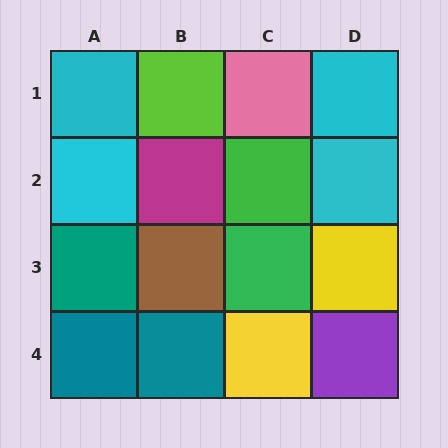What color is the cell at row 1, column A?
Cyan.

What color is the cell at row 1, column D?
Cyan.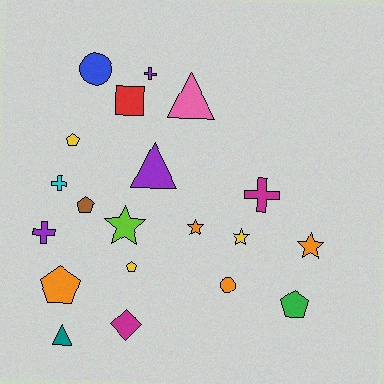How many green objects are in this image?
There is 1 green object.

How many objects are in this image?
There are 20 objects.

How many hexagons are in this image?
There are no hexagons.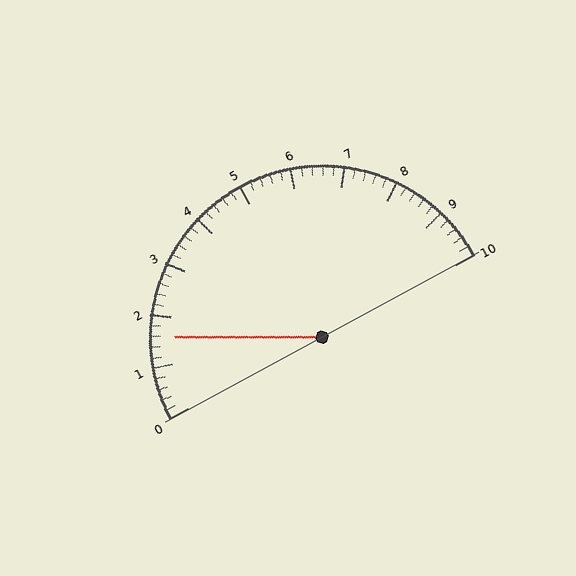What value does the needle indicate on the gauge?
The needle indicates approximately 1.6.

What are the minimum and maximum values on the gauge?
The gauge ranges from 0 to 10.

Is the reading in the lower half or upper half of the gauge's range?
The reading is in the lower half of the range (0 to 10).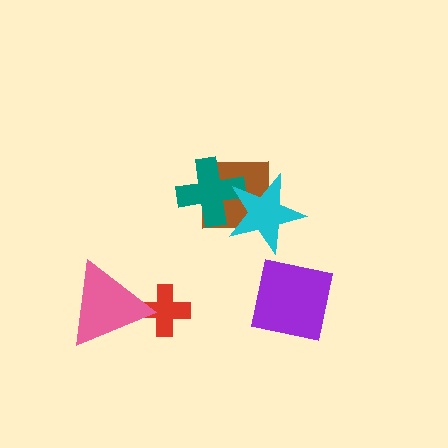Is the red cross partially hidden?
Yes, it is partially covered by another shape.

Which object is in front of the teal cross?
The cyan star is in front of the teal cross.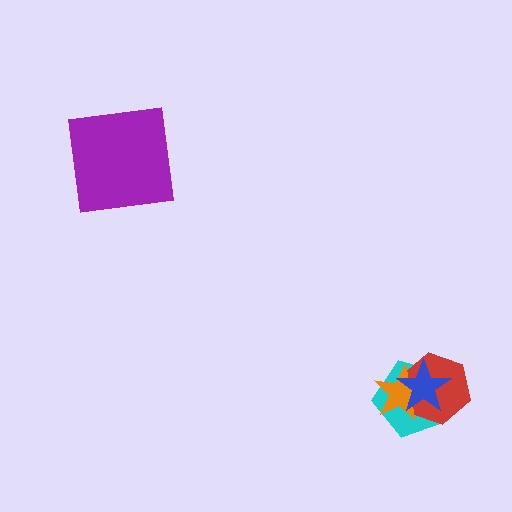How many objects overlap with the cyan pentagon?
3 objects overlap with the cyan pentagon.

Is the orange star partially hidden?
Yes, it is partially covered by another shape.